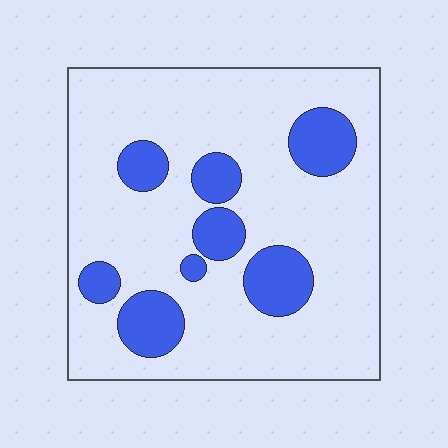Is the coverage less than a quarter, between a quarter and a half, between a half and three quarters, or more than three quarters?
Less than a quarter.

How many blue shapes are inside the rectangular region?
8.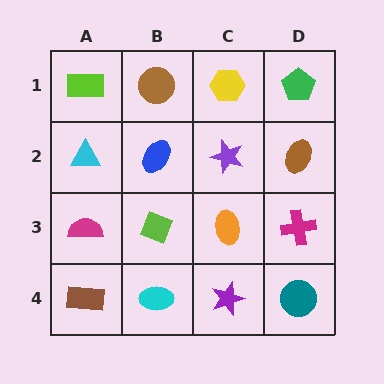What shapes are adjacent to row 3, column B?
A blue ellipse (row 2, column B), a cyan ellipse (row 4, column B), a magenta semicircle (row 3, column A), an orange ellipse (row 3, column C).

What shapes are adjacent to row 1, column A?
A cyan triangle (row 2, column A), a brown circle (row 1, column B).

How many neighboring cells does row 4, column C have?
3.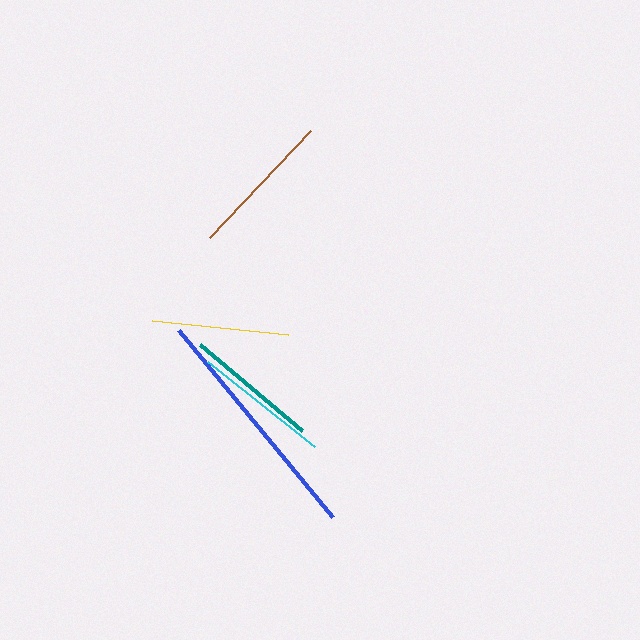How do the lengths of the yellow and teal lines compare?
The yellow and teal lines are approximately the same length.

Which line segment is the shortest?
The teal line is the shortest at approximately 133 pixels.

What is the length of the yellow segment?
The yellow segment is approximately 137 pixels long.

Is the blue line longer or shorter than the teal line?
The blue line is longer than the teal line.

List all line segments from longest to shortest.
From longest to shortest: blue, brown, yellow, cyan, teal.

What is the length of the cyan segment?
The cyan segment is approximately 136 pixels long.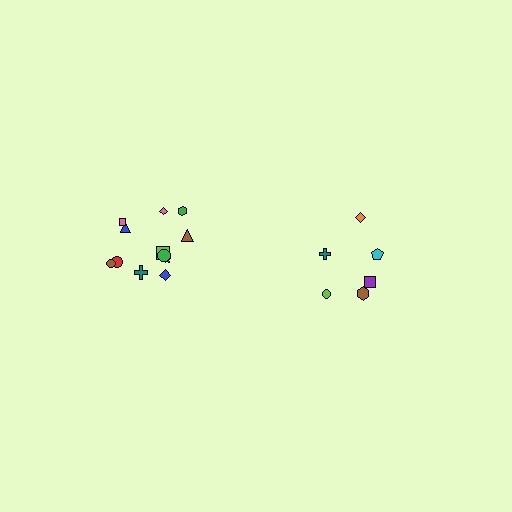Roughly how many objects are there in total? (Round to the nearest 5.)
Roughly 20 objects in total.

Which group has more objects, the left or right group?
The left group.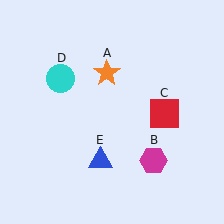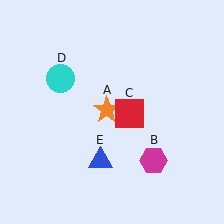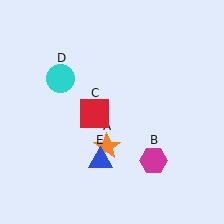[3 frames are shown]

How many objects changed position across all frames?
2 objects changed position: orange star (object A), red square (object C).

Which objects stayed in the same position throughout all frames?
Magenta hexagon (object B) and cyan circle (object D) and blue triangle (object E) remained stationary.